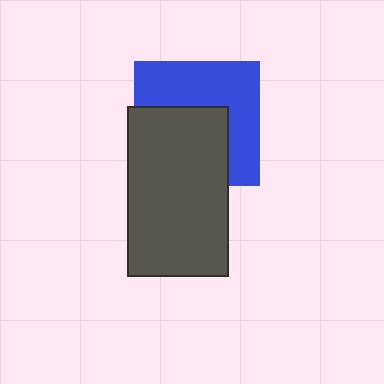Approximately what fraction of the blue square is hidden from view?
Roughly 49% of the blue square is hidden behind the dark gray rectangle.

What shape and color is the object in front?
The object in front is a dark gray rectangle.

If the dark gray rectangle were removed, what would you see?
You would see the complete blue square.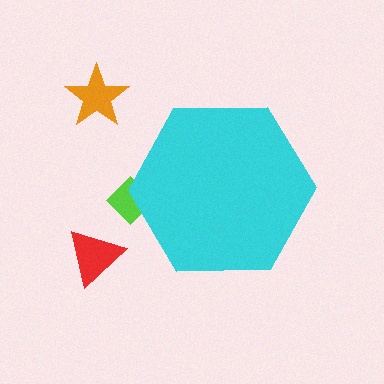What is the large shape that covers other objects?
A cyan hexagon.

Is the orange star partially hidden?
No, the orange star is fully visible.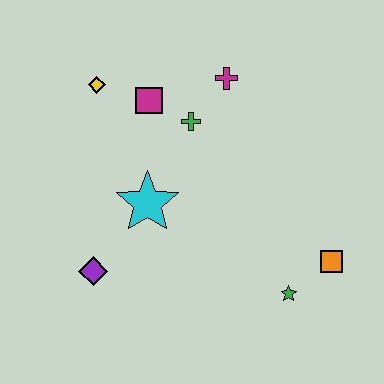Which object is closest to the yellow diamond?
The magenta square is closest to the yellow diamond.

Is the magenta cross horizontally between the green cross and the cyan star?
No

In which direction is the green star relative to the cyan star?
The green star is to the right of the cyan star.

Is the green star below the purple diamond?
Yes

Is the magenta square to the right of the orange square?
No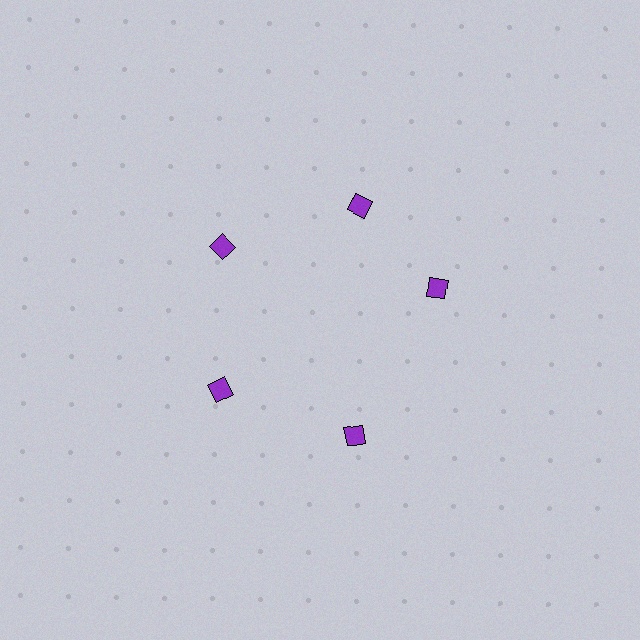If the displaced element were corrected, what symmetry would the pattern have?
It would have 5-fold rotational symmetry — the pattern would map onto itself every 72 degrees.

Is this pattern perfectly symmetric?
No. The 5 purple diamonds are arranged in a ring, but one element near the 3 o'clock position is rotated out of alignment along the ring, breaking the 5-fold rotational symmetry.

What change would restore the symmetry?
The symmetry would be restored by rotating it back into even spacing with its neighbors so that all 5 diamonds sit at equal angles and equal distance from the center.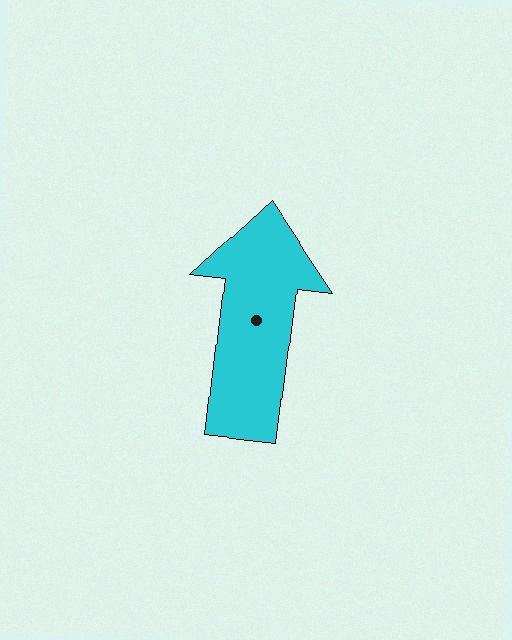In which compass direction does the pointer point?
North.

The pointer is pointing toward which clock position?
Roughly 12 o'clock.